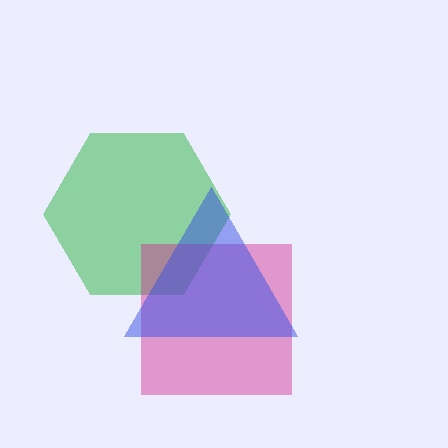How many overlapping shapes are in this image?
There are 3 overlapping shapes in the image.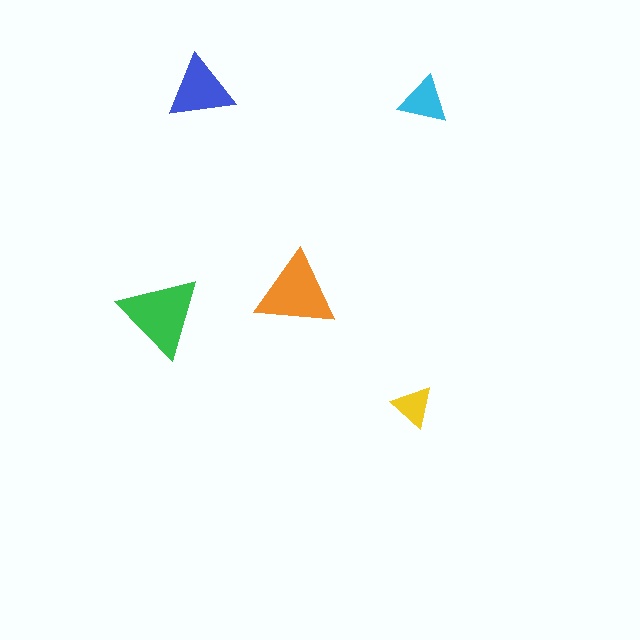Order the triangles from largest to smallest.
the green one, the orange one, the blue one, the cyan one, the yellow one.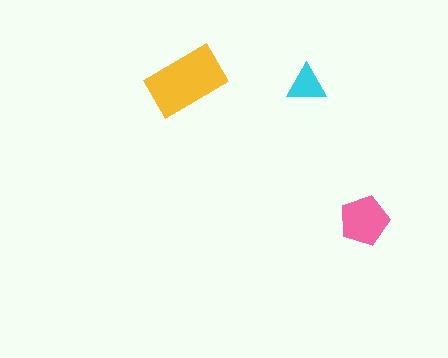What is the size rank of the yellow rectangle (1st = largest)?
1st.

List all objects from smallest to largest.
The cyan triangle, the pink pentagon, the yellow rectangle.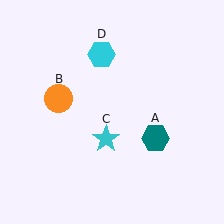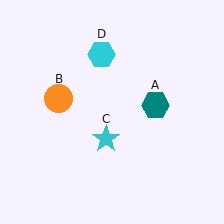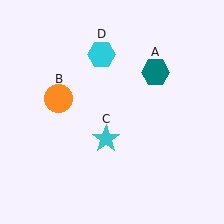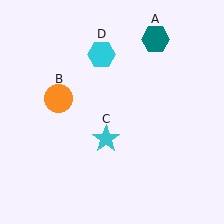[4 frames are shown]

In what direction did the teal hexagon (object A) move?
The teal hexagon (object A) moved up.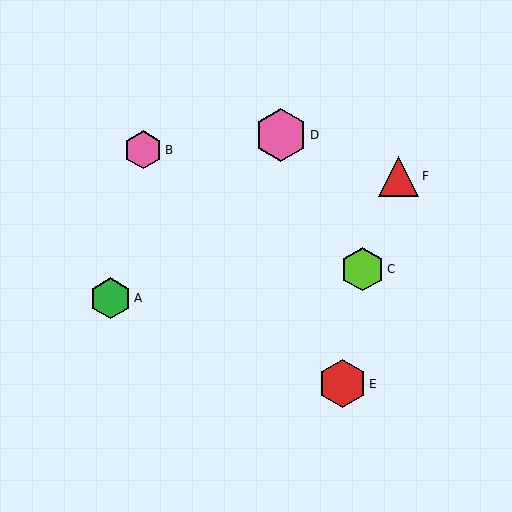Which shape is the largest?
The pink hexagon (labeled D) is the largest.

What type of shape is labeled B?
Shape B is a pink hexagon.